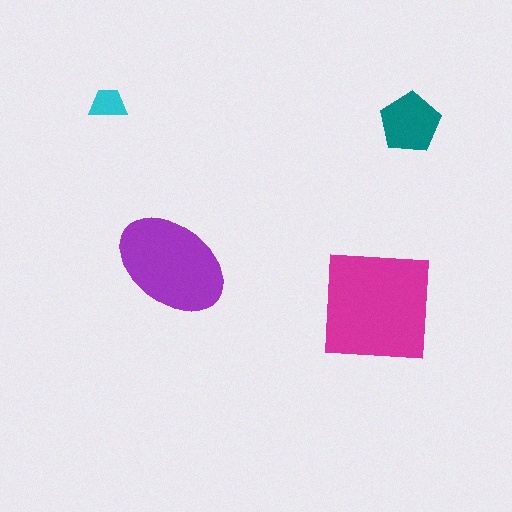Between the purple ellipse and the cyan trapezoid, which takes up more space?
The purple ellipse.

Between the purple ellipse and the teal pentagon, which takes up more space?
The purple ellipse.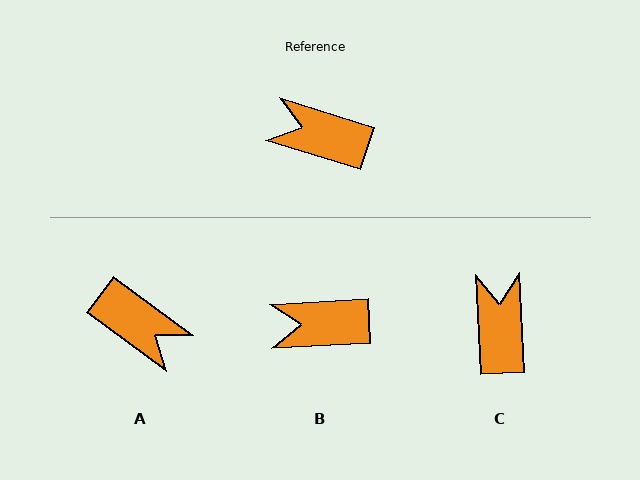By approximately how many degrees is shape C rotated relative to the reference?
Approximately 70 degrees clockwise.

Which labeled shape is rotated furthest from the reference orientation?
A, about 161 degrees away.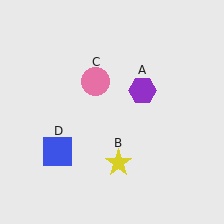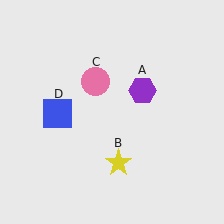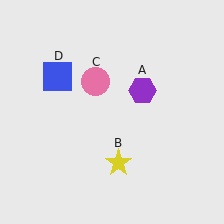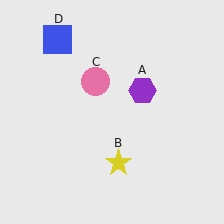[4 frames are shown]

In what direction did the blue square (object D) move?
The blue square (object D) moved up.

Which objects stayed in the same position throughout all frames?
Purple hexagon (object A) and yellow star (object B) and pink circle (object C) remained stationary.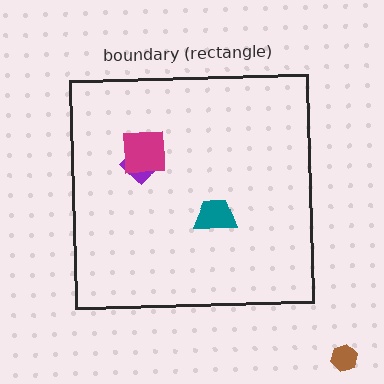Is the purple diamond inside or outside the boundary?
Inside.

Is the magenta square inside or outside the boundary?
Inside.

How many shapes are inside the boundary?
3 inside, 1 outside.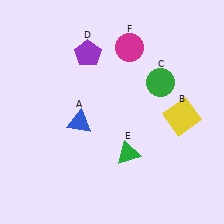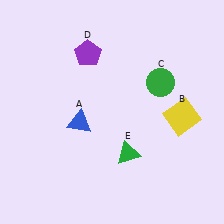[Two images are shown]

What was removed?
The magenta circle (F) was removed in Image 2.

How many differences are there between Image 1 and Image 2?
There is 1 difference between the two images.